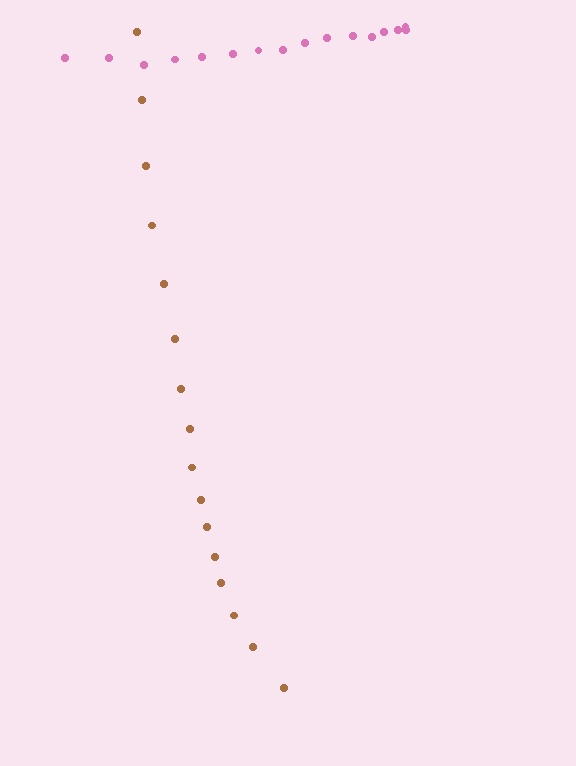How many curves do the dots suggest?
There are 2 distinct paths.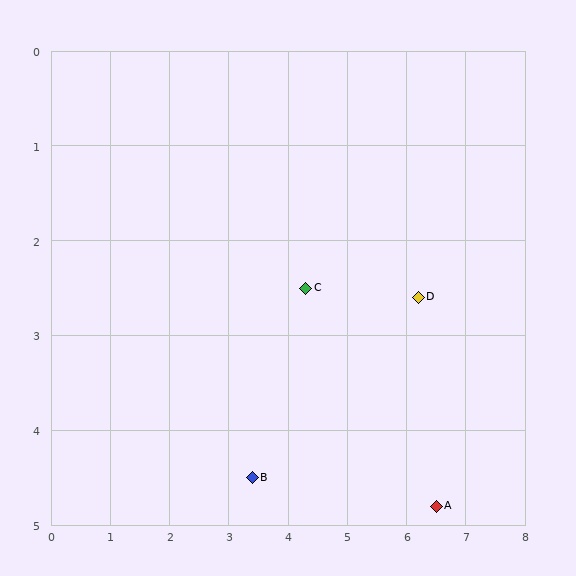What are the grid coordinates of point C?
Point C is at approximately (4.3, 2.5).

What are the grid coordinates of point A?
Point A is at approximately (6.5, 4.8).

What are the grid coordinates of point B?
Point B is at approximately (3.4, 4.5).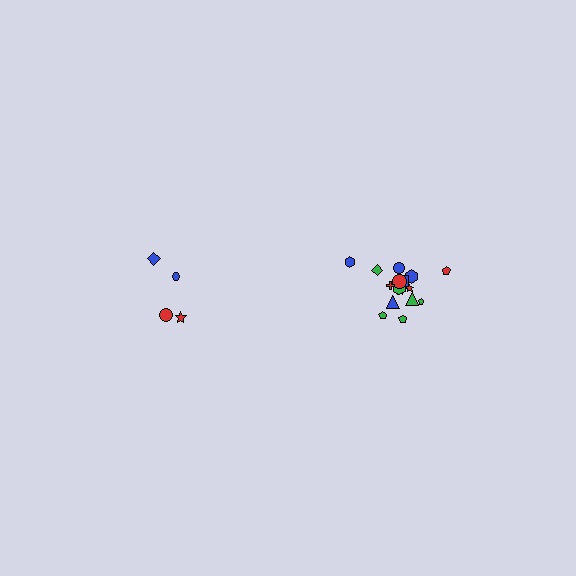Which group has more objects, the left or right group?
The right group.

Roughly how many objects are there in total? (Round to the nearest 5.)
Roughly 20 objects in total.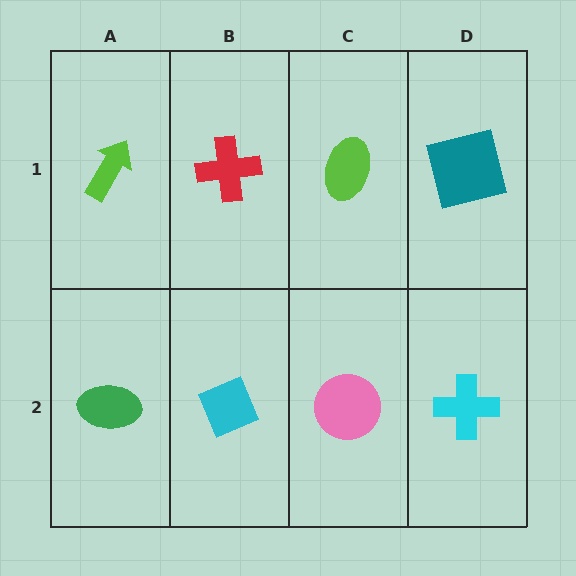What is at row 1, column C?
A lime ellipse.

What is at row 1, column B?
A red cross.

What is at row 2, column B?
A cyan diamond.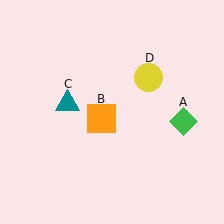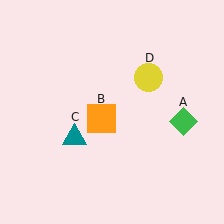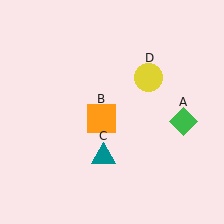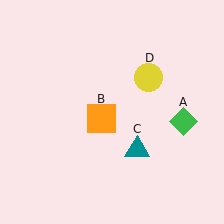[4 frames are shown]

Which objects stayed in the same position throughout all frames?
Green diamond (object A) and orange square (object B) and yellow circle (object D) remained stationary.